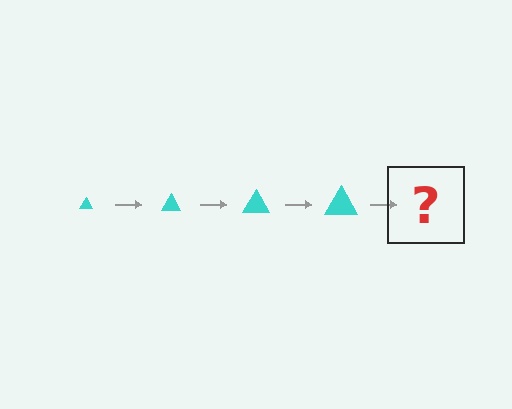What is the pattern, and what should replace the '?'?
The pattern is that the triangle gets progressively larger each step. The '?' should be a cyan triangle, larger than the previous one.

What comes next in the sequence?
The next element should be a cyan triangle, larger than the previous one.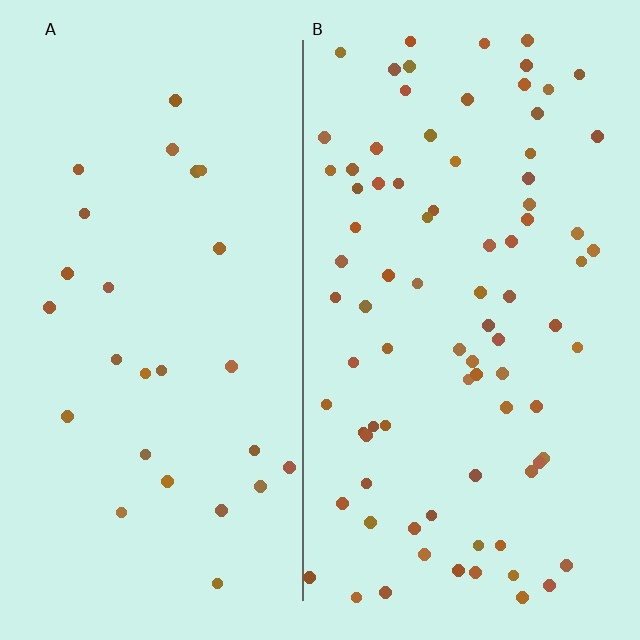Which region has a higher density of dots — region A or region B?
B (the right).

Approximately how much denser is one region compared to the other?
Approximately 3.1× — region B over region A.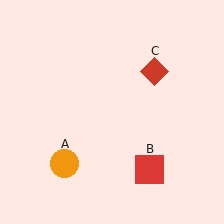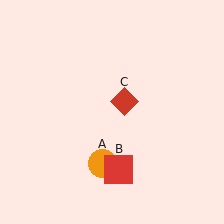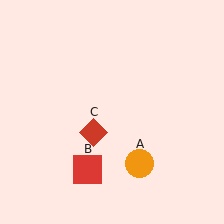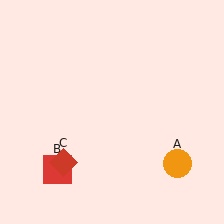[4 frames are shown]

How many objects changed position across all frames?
3 objects changed position: orange circle (object A), red square (object B), red diamond (object C).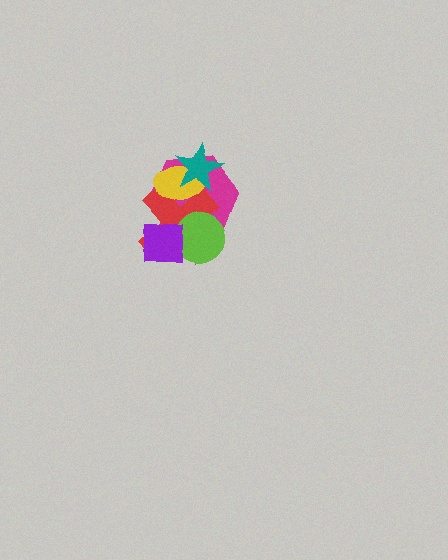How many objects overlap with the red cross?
5 objects overlap with the red cross.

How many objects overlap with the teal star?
3 objects overlap with the teal star.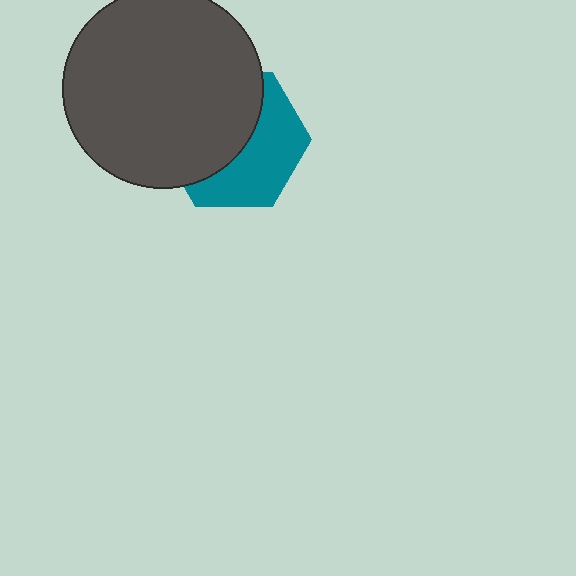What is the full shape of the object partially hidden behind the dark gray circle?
The partially hidden object is a teal hexagon.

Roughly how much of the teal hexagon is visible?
About half of it is visible (roughly 47%).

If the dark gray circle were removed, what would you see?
You would see the complete teal hexagon.